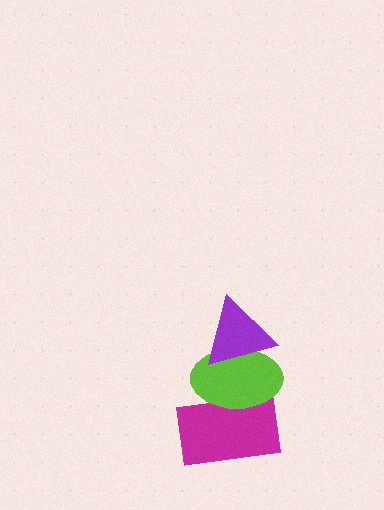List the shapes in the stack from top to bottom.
From top to bottom: the purple triangle, the lime ellipse, the magenta rectangle.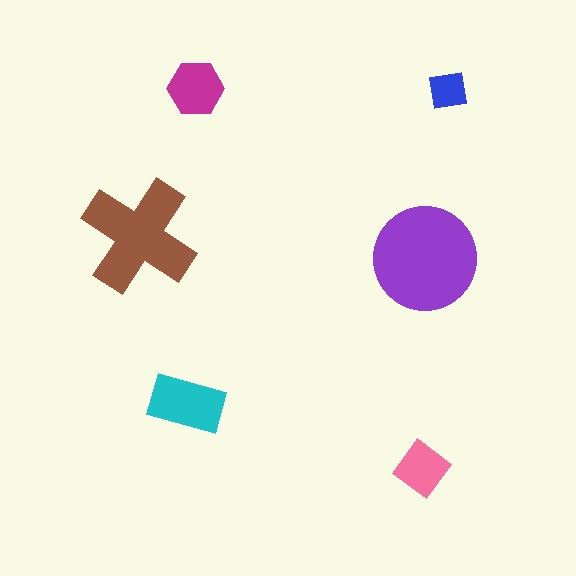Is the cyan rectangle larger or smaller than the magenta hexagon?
Larger.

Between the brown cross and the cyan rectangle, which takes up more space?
The brown cross.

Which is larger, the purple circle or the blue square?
The purple circle.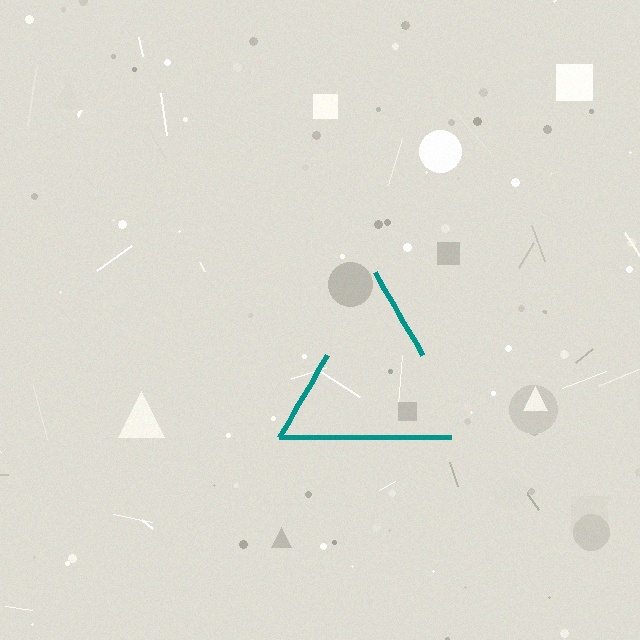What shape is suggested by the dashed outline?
The dashed outline suggests a triangle.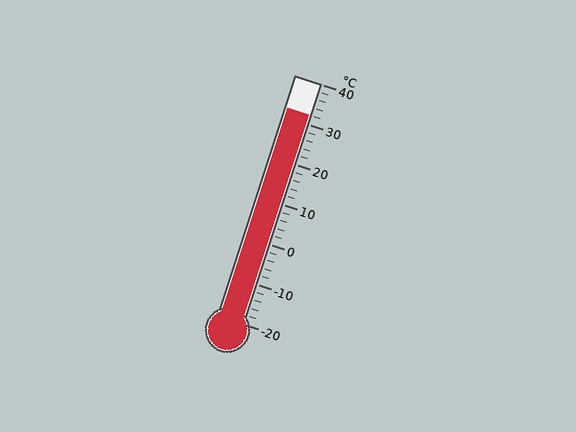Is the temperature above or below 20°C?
The temperature is above 20°C.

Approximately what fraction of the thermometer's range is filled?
The thermometer is filled to approximately 85% of its range.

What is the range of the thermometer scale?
The thermometer scale ranges from -20°C to 40°C.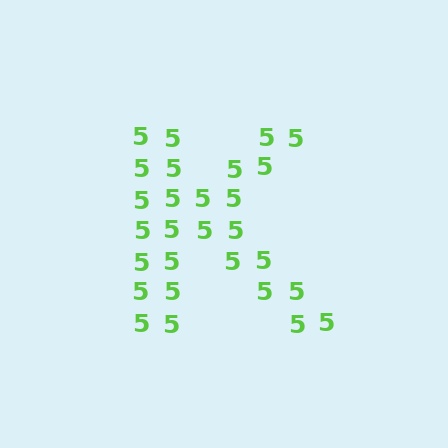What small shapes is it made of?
It is made of small digit 5's.